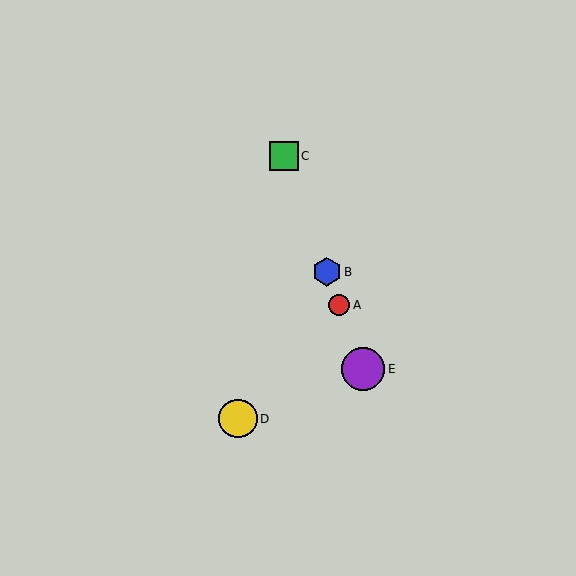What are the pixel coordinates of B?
Object B is at (327, 272).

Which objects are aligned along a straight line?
Objects A, B, C, E are aligned along a straight line.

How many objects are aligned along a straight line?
4 objects (A, B, C, E) are aligned along a straight line.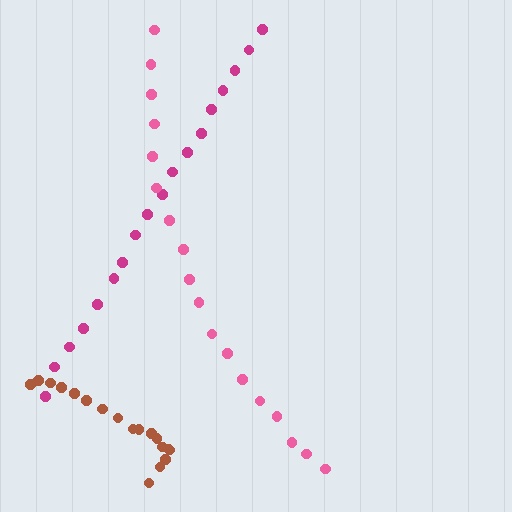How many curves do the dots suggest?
There are 3 distinct paths.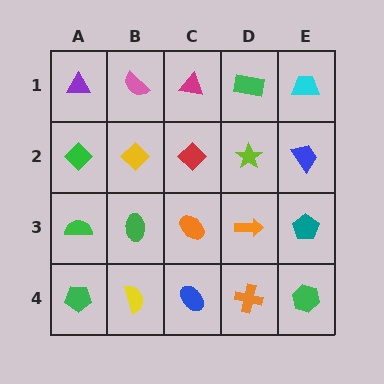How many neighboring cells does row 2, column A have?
3.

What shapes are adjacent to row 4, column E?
A teal pentagon (row 3, column E), an orange cross (row 4, column D).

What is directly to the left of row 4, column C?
A yellow semicircle.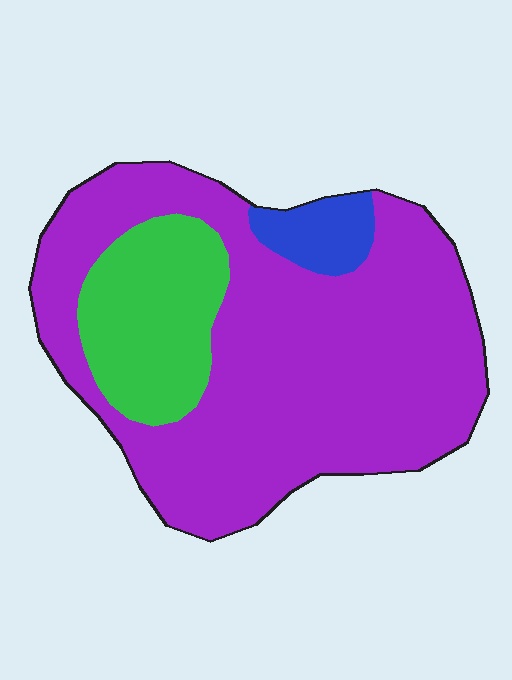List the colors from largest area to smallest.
From largest to smallest: purple, green, blue.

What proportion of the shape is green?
Green covers 20% of the shape.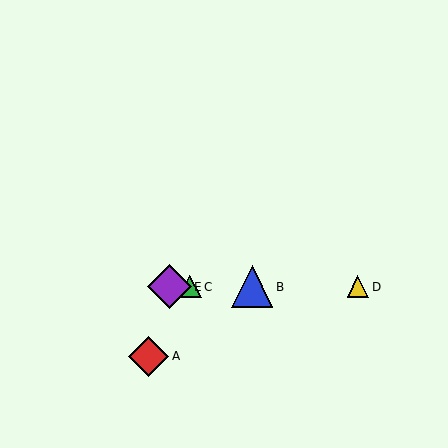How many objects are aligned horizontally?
4 objects (B, C, D, E) are aligned horizontally.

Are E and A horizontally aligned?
No, E is at y≈287 and A is at y≈356.